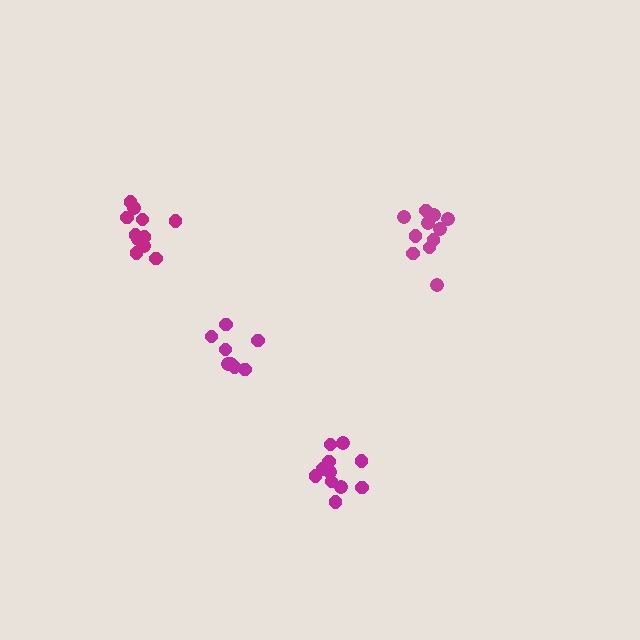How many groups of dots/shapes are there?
There are 4 groups.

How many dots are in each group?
Group 1: 8 dots, Group 2: 11 dots, Group 3: 11 dots, Group 4: 11 dots (41 total).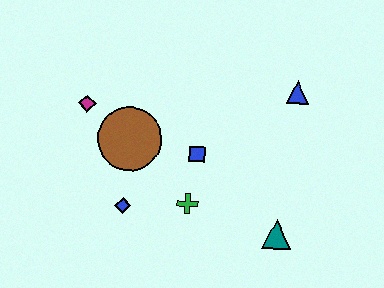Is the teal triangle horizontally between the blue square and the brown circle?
No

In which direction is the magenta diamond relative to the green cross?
The magenta diamond is to the left of the green cross.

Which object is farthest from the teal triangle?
The magenta diamond is farthest from the teal triangle.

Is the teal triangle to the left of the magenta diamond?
No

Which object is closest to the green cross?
The blue square is closest to the green cross.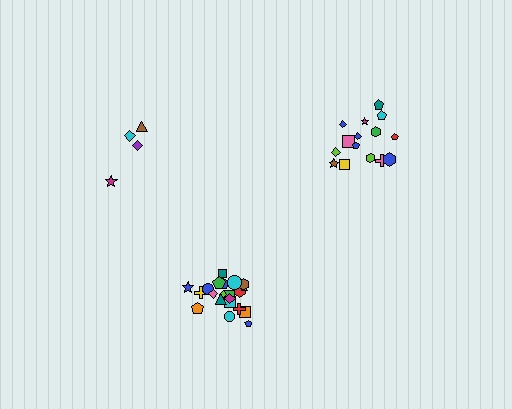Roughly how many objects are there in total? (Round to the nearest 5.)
Roughly 40 objects in total.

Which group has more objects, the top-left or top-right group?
The top-right group.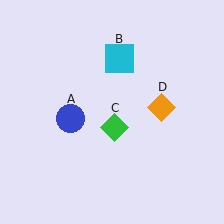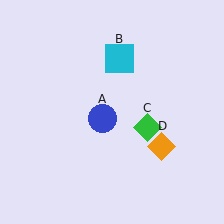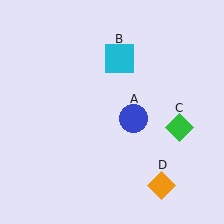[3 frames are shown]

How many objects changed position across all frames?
3 objects changed position: blue circle (object A), green diamond (object C), orange diamond (object D).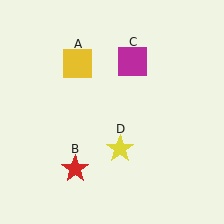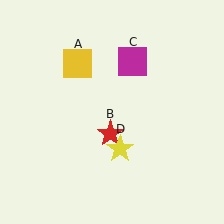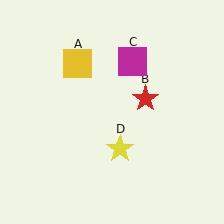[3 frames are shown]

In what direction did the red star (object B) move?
The red star (object B) moved up and to the right.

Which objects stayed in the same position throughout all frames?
Yellow square (object A) and magenta square (object C) and yellow star (object D) remained stationary.